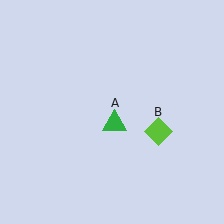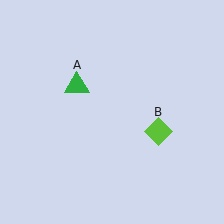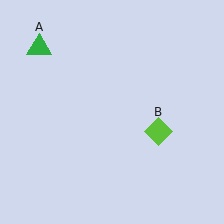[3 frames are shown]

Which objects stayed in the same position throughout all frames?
Lime diamond (object B) remained stationary.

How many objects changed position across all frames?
1 object changed position: green triangle (object A).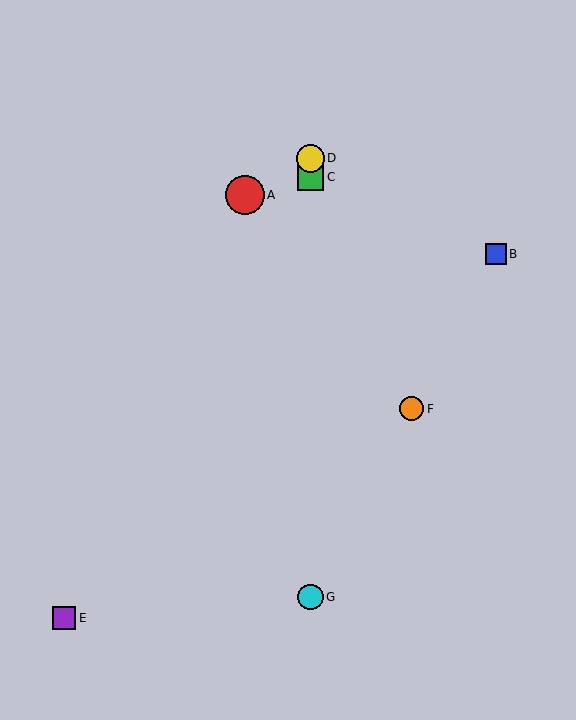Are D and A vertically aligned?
No, D is at x≈310 and A is at x≈245.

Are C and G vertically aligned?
Yes, both are at x≈310.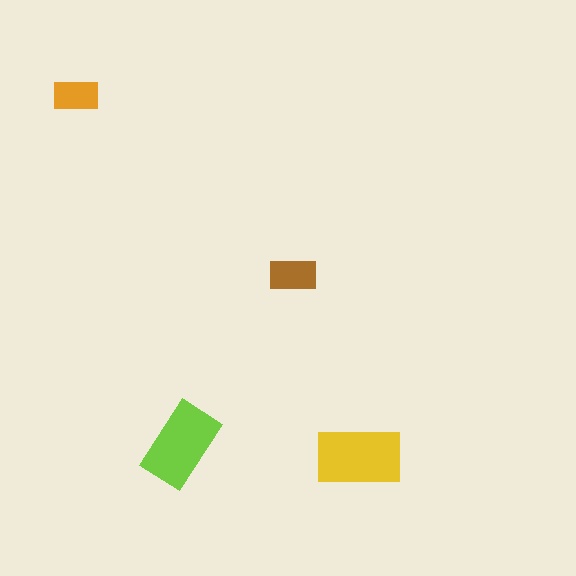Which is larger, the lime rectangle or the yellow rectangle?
The yellow one.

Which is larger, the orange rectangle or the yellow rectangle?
The yellow one.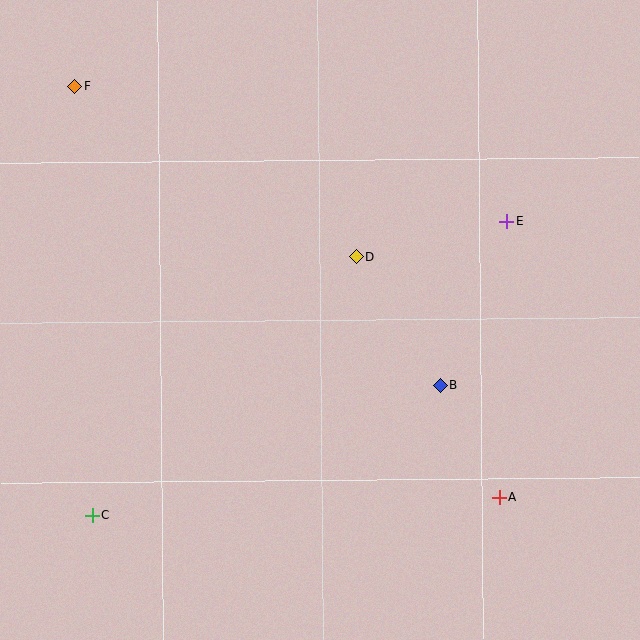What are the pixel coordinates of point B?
Point B is at (440, 385).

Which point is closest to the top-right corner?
Point E is closest to the top-right corner.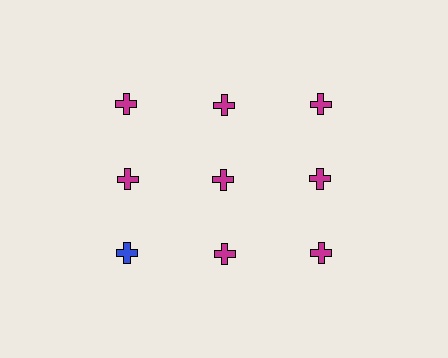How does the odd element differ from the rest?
It has a different color: blue instead of magenta.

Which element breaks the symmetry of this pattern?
The blue cross in the third row, leftmost column breaks the symmetry. All other shapes are magenta crosses.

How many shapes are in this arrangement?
There are 9 shapes arranged in a grid pattern.